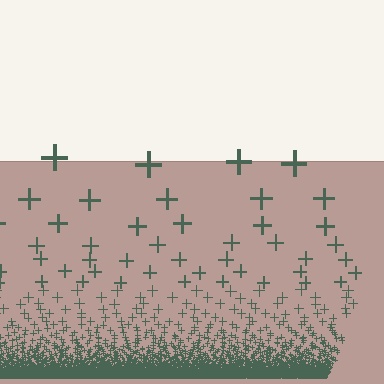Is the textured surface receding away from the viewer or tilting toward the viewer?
The surface appears to tilt toward the viewer. Texture elements get larger and sparser toward the top.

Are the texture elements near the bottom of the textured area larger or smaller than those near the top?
Smaller. The gradient is inverted — elements near the bottom are smaller and denser.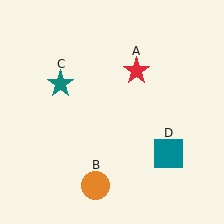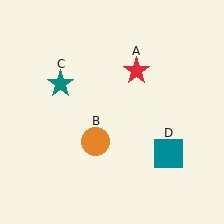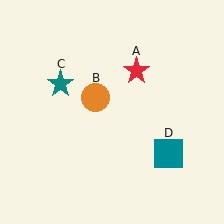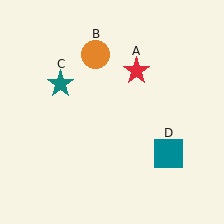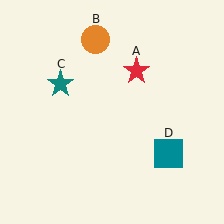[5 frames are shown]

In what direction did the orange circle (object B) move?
The orange circle (object B) moved up.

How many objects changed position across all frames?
1 object changed position: orange circle (object B).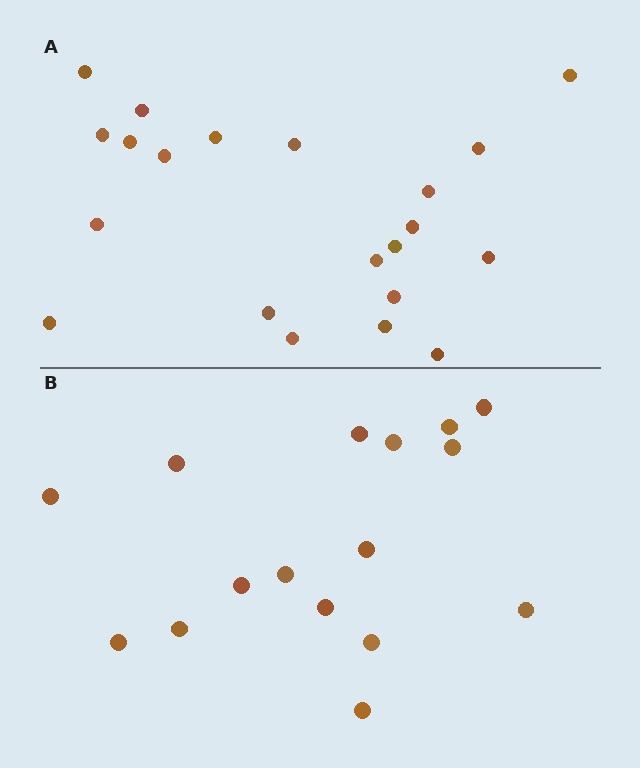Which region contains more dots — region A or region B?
Region A (the top region) has more dots.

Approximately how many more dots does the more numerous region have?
Region A has about 5 more dots than region B.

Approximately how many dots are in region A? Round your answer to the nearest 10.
About 20 dots. (The exact count is 21, which rounds to 20.)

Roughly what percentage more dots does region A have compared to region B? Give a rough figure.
About 30% more.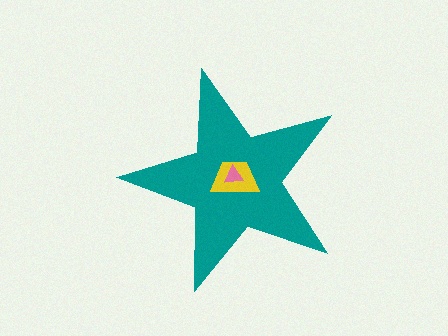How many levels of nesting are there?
3.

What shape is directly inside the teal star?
The yellow trapezoid.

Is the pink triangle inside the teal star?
Yes.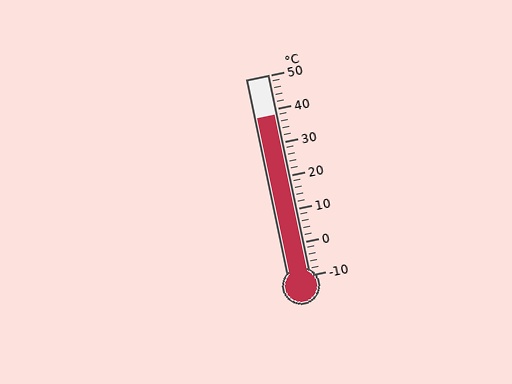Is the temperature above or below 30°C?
The temperature is above 30°C.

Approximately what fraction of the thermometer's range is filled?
The thermometer is filled to approximately 80% of its range.